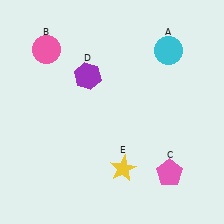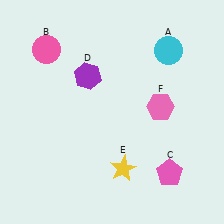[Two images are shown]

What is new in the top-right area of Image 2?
A pink hexagon (F) was added in the top-right area of Image 2.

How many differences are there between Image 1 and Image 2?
There is 1 difference between the two images.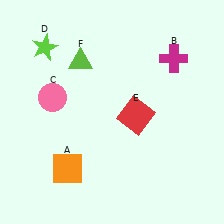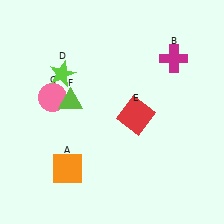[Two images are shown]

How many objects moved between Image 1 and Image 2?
2 objects moved between the two images.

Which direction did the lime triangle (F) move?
The lime triangle (F) moved down.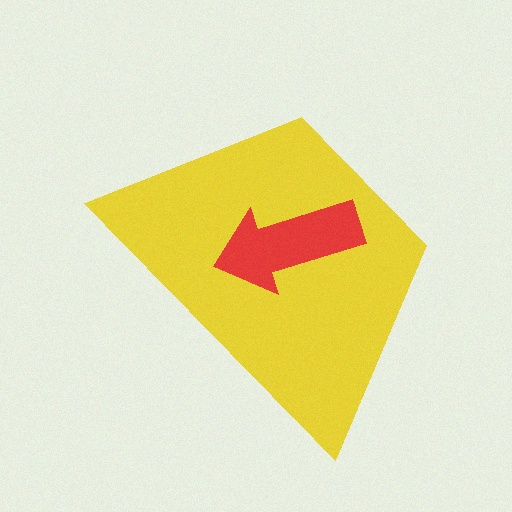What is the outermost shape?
The yellow trapezoid.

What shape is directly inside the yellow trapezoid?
The red arrow.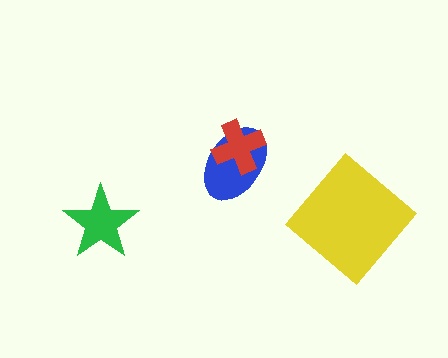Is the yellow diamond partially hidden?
No, no other shape covers it.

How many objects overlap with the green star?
0 objects overlap with the green star.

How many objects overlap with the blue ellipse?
1 object overlaps with the blue ellipse.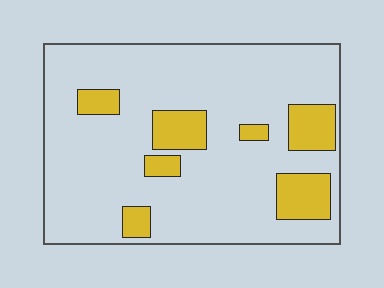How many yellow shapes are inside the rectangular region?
7.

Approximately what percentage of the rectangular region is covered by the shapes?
Approximately 15%.